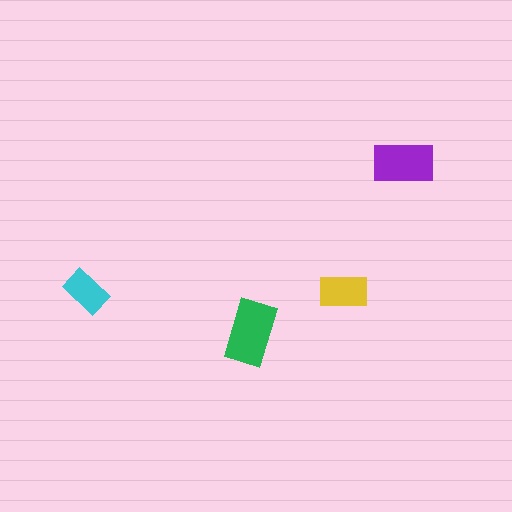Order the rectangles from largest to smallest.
the green one, the purple one, the yellow one, the cyan one.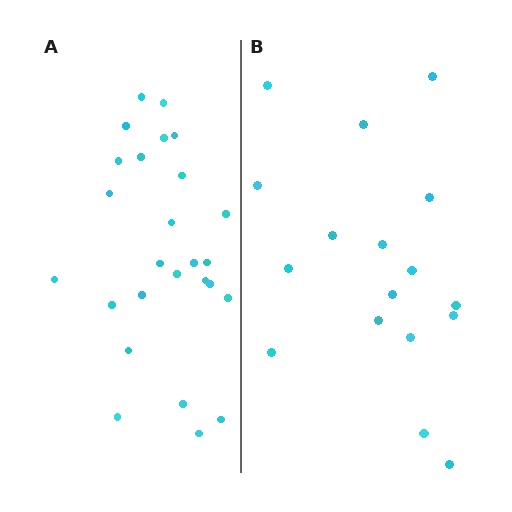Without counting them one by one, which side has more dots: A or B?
Region A (the left region) has more dots.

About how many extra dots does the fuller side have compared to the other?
Region A has roughly 8 or so more dots than region B.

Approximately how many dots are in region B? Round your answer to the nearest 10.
About 20 dots. (The exact count is 17, which rounds to 20.)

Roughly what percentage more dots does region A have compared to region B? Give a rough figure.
About 55% more.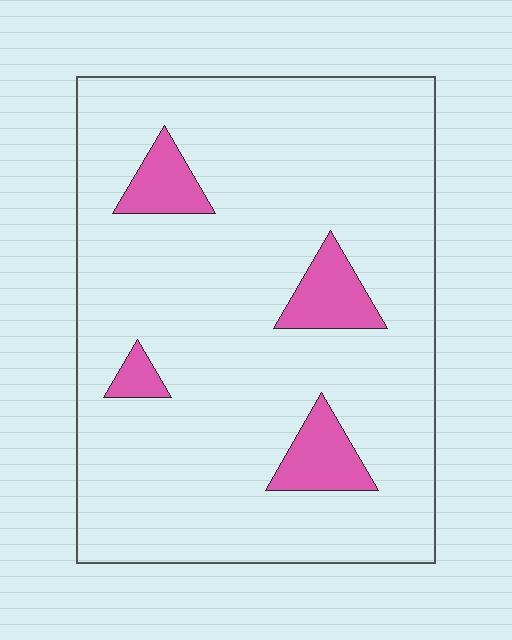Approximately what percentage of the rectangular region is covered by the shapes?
Approximately 10%.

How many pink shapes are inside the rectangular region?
4.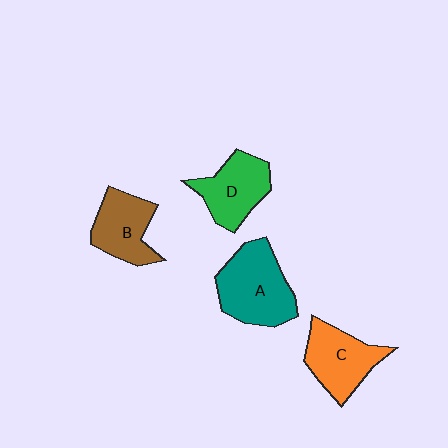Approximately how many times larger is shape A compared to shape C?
Approximately 1.3 times.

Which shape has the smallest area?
Shape B (brown).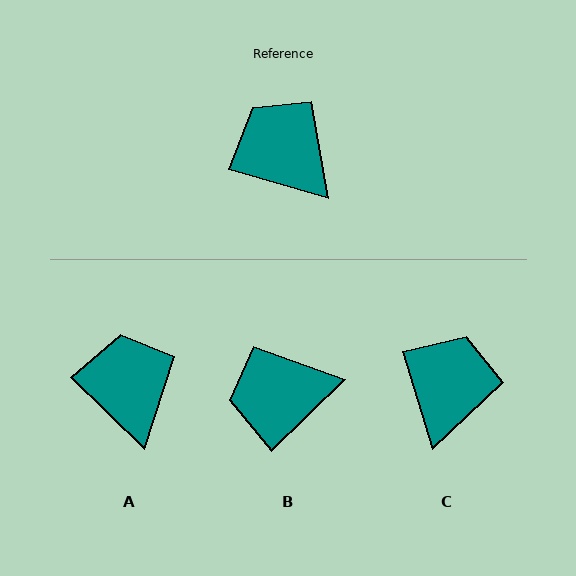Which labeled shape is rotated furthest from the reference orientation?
B, about 60 degrees away.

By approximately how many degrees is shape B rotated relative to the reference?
Approximately 60 degrees counter-clockwise.